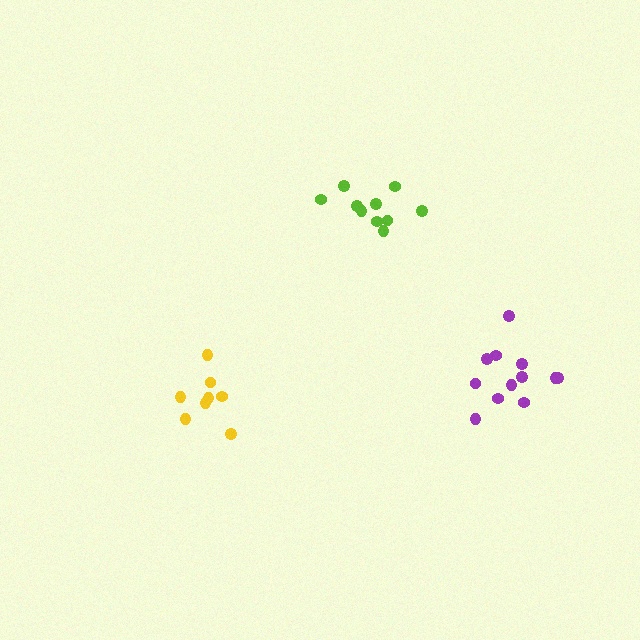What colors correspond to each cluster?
The clusters are colored: lime, purple, yellow.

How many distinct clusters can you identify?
There are 3 distinct clusters.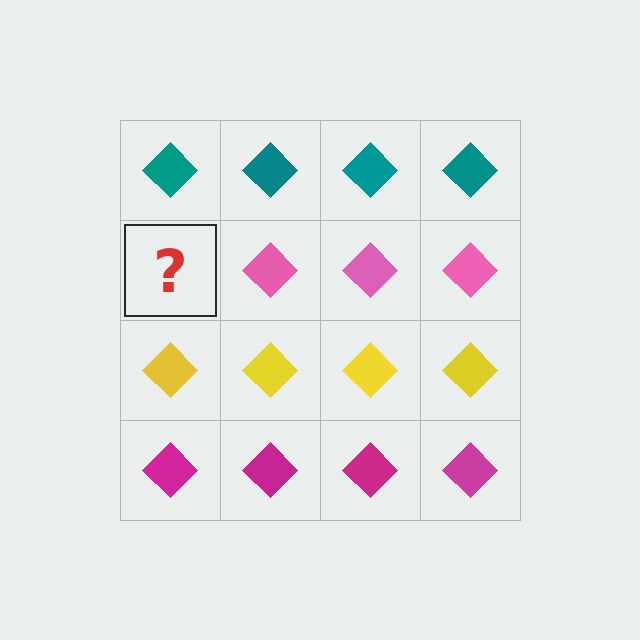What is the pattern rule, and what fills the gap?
The rule is that each row has a consistent color. The gap should be filled with a pink diamond.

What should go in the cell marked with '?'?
The missing cell should contain a pink diamond.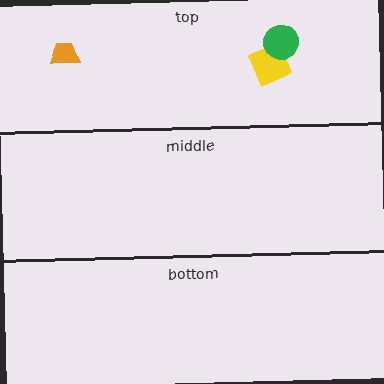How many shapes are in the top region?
3.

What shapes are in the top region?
The yellow square, the green circle, the orange trapezoid.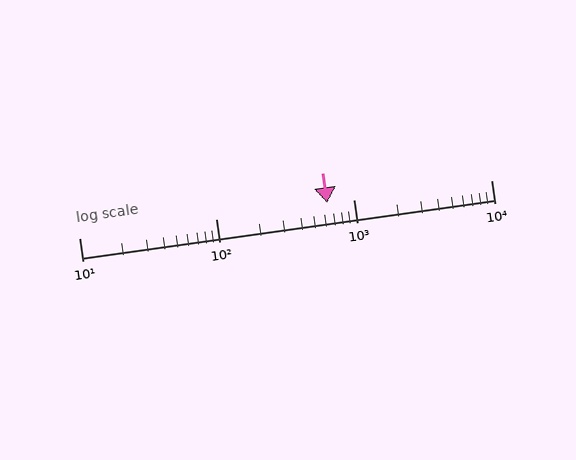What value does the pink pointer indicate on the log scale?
The pointer indicates approximately 640.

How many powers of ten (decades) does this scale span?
The scale spans 3 decades, from 10 to 10000.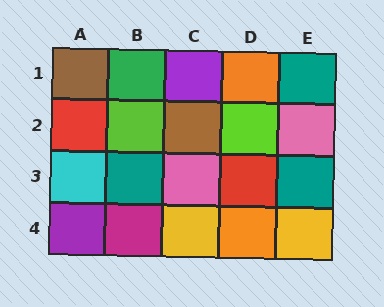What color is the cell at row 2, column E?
Pink.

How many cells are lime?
2 cells are lime.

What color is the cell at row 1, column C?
Purple.